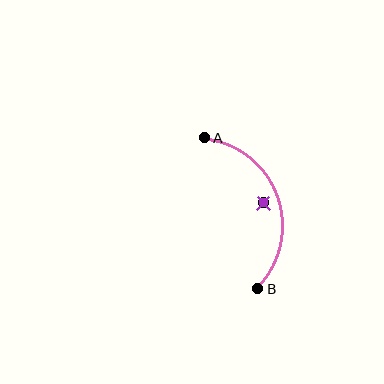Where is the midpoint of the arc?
The arc midpoint is the point on the curve farthest from the straight line joining A and B. It sits to the right of that line.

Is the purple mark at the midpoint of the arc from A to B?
No — the purple mark does not lie on the arc at all. It sits slightly inside the curve.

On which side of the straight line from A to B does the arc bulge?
The arc bulges to the right of the straight line connecting A and B.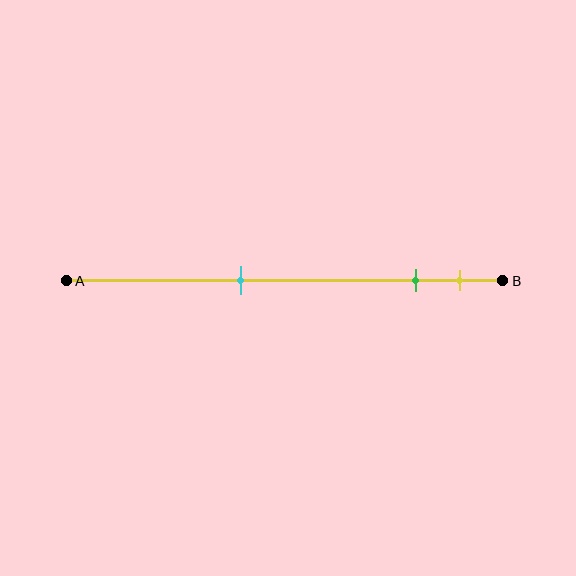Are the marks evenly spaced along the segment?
No, the marks are not evenly spaced.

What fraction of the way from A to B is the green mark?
The green mark is approximately 80% (0.8) of the way from A to B.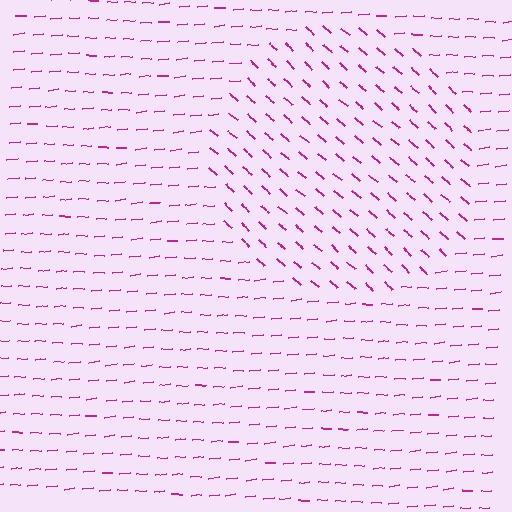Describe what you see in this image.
The image is filled with small magenta line segments. A circle region in the image has lines oriented differently from the surrounding lines, creating a visible texture boundary.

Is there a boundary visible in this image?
Yes, there is a texture boundary formed by a change in line orientation.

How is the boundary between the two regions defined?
The boundary is defined purely by a change in line orientation (approximately 45 degrees difference). All lines are the same color and thickness.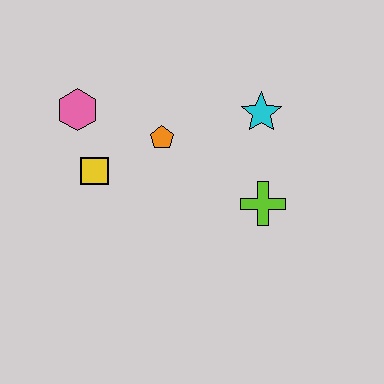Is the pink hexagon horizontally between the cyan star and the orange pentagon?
No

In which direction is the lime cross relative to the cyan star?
The lime cross is below the cyan star.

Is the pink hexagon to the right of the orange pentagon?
No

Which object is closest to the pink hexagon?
The yellow square is closest to the pink hexagon.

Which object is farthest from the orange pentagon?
The lime cross is farthest from the orange pentagon.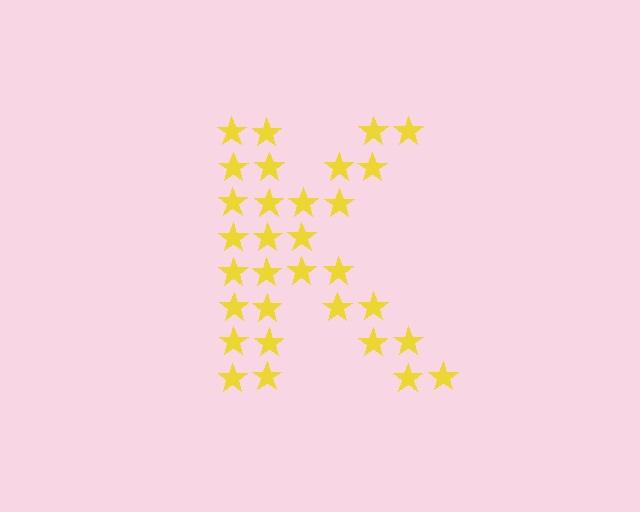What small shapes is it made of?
It is made of small stars.